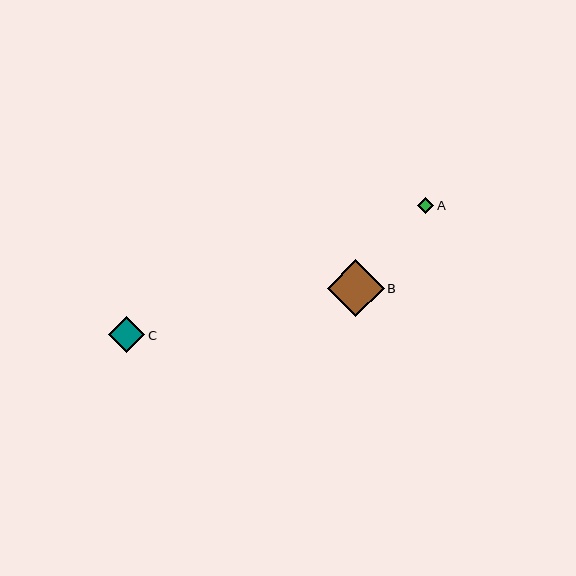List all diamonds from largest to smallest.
From largest to smallest: B, C, A.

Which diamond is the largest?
Diamond B is the largest with a size of approximately 56 pixels.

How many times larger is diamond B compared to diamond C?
Diamond B is approximately 1.5 times the size of diamond C.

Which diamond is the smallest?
Diamond A is the smallest with a size of approximately 16 pixels.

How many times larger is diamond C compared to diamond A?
Diamond C is approximately 2.3 times the size of diamond A.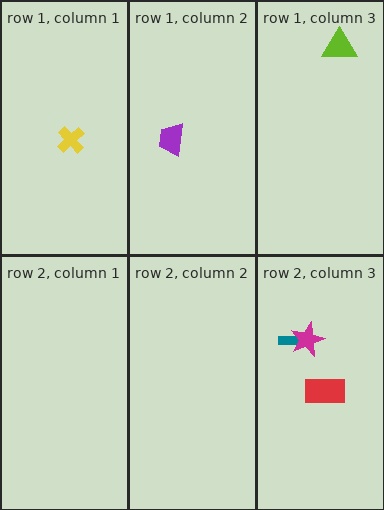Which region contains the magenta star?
The row 2, column 3 region.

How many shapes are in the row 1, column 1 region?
1.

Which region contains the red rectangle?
The row 2, column 3 region.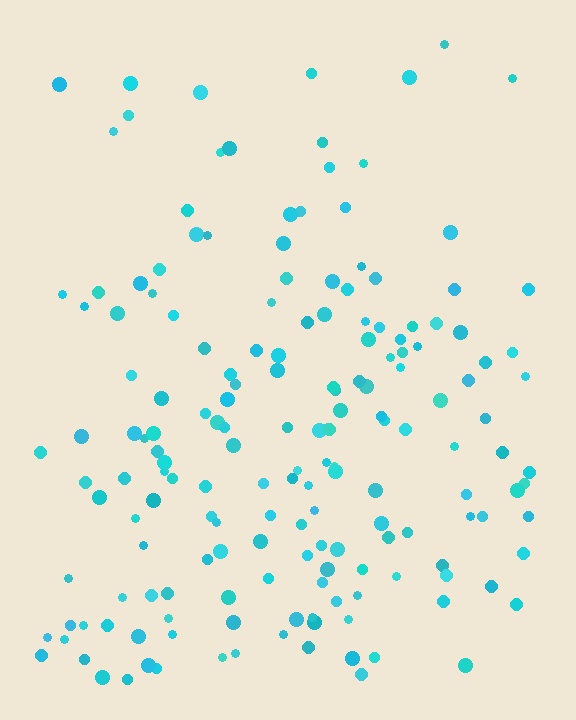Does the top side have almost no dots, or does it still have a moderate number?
Still a moderate number, just noticeably fewer than the bottom.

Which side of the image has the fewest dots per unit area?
The top.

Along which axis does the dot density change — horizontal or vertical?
Vertical.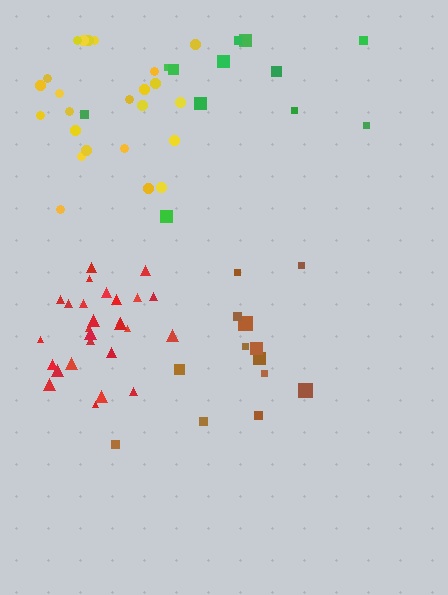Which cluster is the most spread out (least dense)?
Green.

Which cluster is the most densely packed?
Red.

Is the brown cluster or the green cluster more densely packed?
Brown.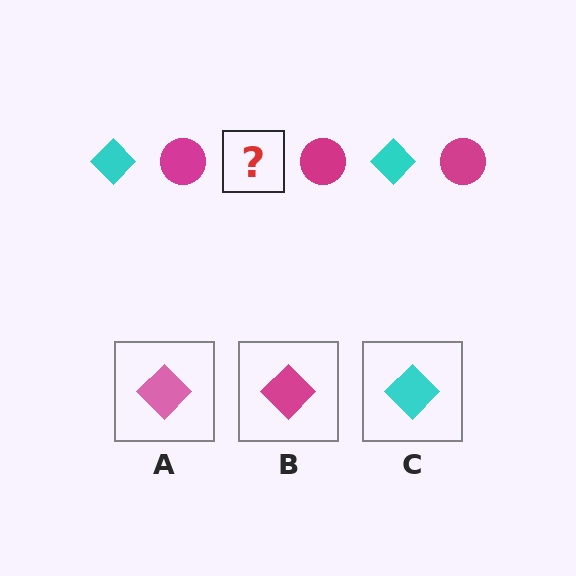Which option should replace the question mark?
Option C.